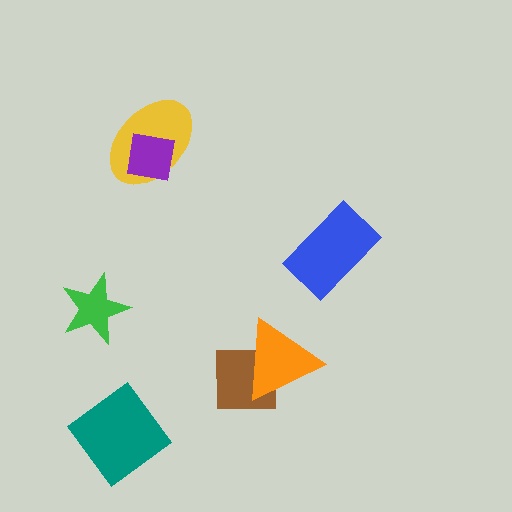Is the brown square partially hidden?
Yes, it is partially covered by another shape.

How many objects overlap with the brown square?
1 object overlaps with the brown square.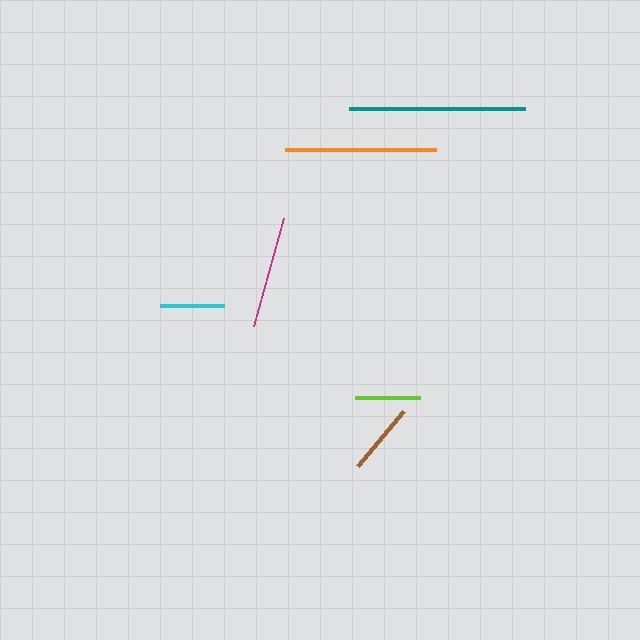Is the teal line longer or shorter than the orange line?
The teal line is longer than the orange line.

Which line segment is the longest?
The teal line is the longest at approximately 176 pixels.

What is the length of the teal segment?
The teal segment is approximately 176 pixels long.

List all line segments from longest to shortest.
From longest to shortest: teal, orange, magenta, brown, lime, cyan.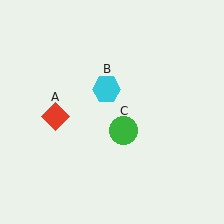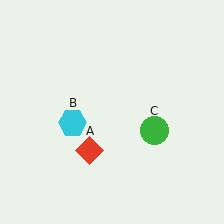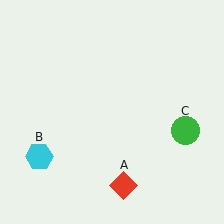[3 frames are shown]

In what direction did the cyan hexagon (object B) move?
The cyan hexagon (object B) moved down and to the left.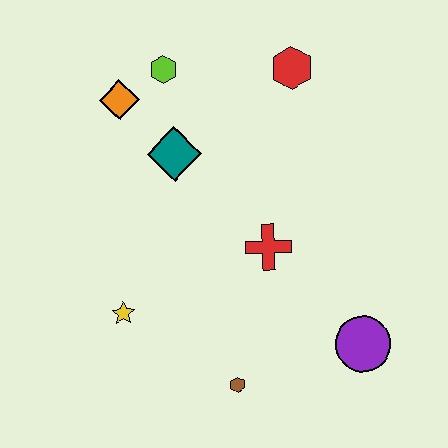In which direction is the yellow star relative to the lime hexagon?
The yellow star is below the lime hexagon.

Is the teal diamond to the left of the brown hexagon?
Yes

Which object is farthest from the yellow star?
The red hexagon is farthest from the yellow star.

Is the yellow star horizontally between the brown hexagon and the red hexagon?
No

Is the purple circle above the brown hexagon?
Yes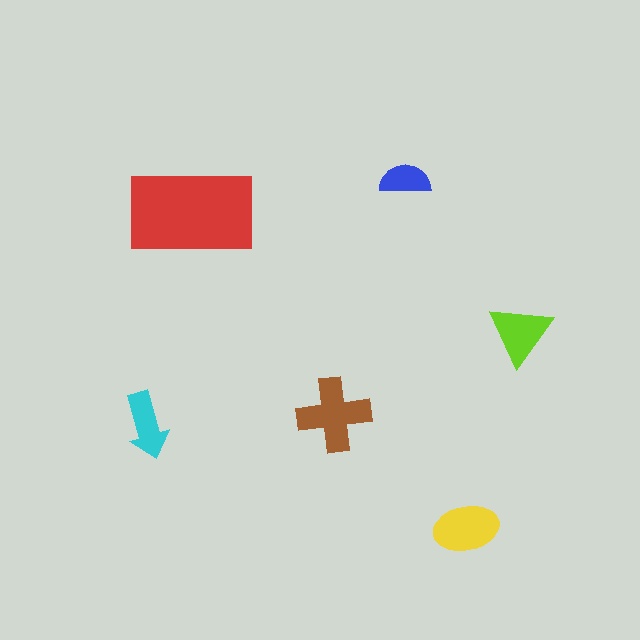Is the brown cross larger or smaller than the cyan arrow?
Larger.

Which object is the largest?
The red rectangle.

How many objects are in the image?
There are 6 objects in the image.